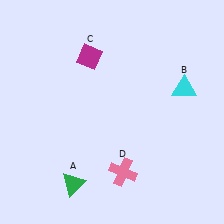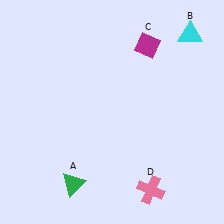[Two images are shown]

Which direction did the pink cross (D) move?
The pink cross (D) moved right.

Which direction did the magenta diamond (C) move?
The magenta diamond (C) moved right.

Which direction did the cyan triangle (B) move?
The cyan triangle (B) moved up.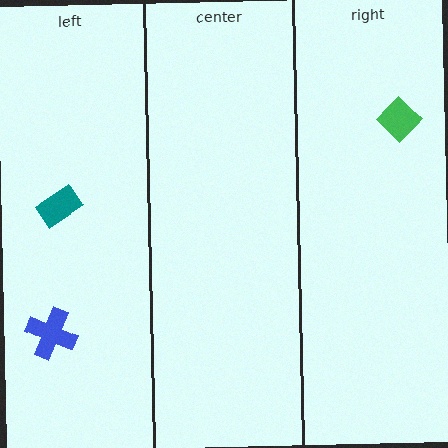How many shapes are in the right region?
1.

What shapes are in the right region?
The green diamond.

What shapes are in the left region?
The blue cross, the teal rectangle.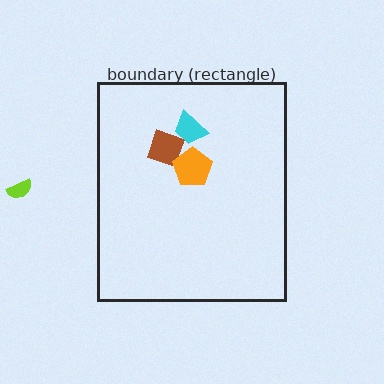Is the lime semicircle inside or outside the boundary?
Outside.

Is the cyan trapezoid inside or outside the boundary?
Inside.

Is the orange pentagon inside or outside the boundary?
Inside.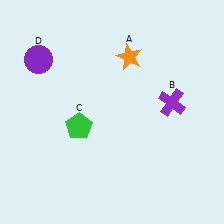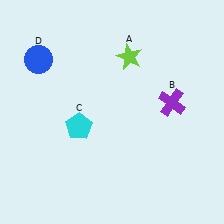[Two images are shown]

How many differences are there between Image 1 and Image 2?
There are 3 differences between the two images.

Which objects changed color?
A changed from orange to lime. C changed from green to cyan. D changed from purple to blue.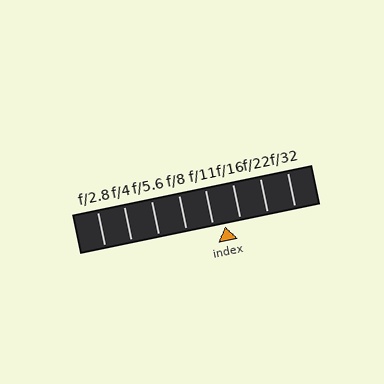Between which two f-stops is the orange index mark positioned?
The index mark is between f/11 and f/16.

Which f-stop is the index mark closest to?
The index mark is closest to f/11.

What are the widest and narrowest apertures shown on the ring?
The widest aperture shown is f/2.8 and the narrowest is f/32.